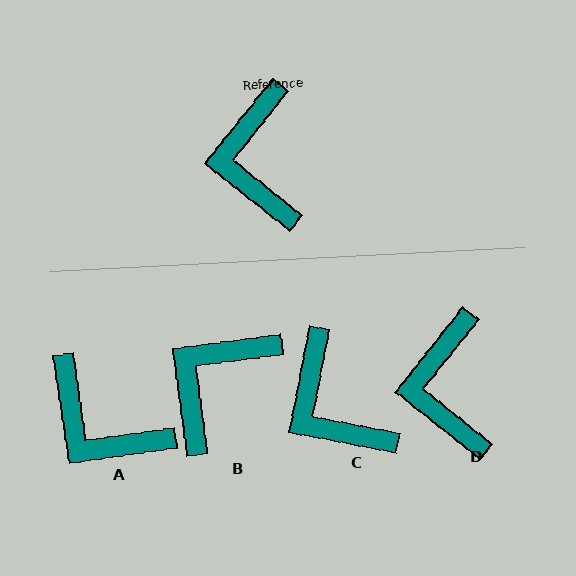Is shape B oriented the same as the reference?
No, it is off by about 44 degrees.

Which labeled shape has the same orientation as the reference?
D.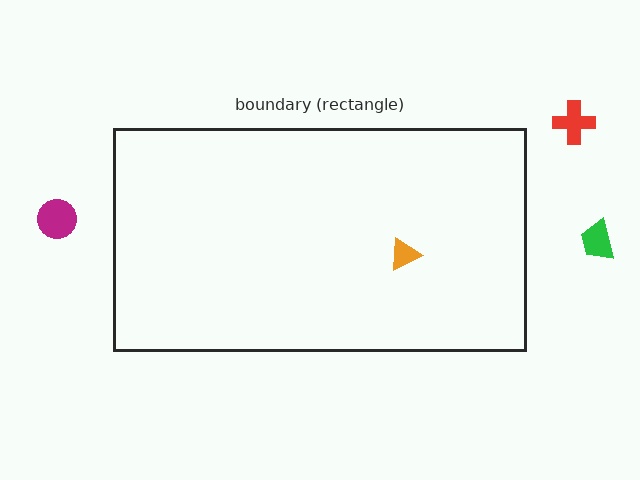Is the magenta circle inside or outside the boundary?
Outside.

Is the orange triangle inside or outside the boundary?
Inside.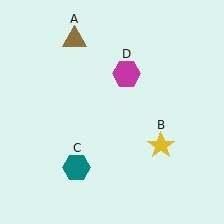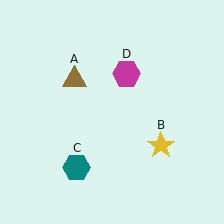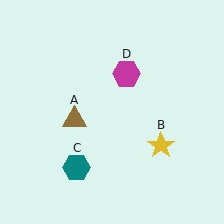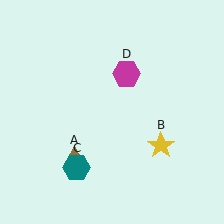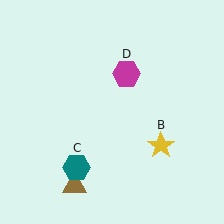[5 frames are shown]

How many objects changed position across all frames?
1 object changed position: brown triangle (object A).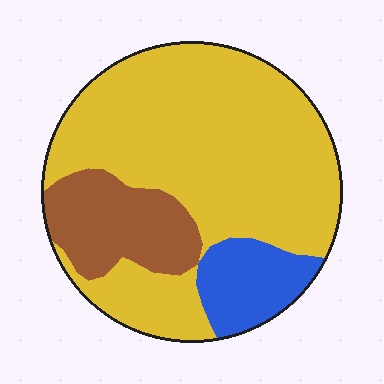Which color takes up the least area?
Blue, at roughly 10%.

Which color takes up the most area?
Yellow, at roughly 70%.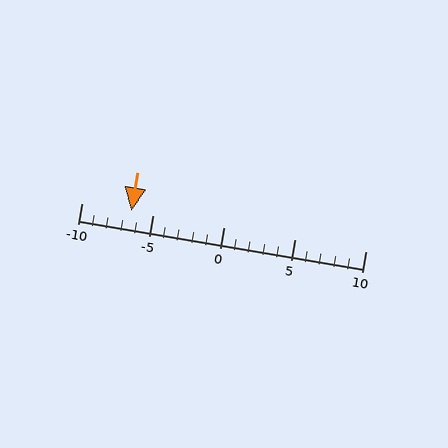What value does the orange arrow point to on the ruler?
The orange arrow points to approximately -6.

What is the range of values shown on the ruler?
The ruler shows values from -10 to 10.